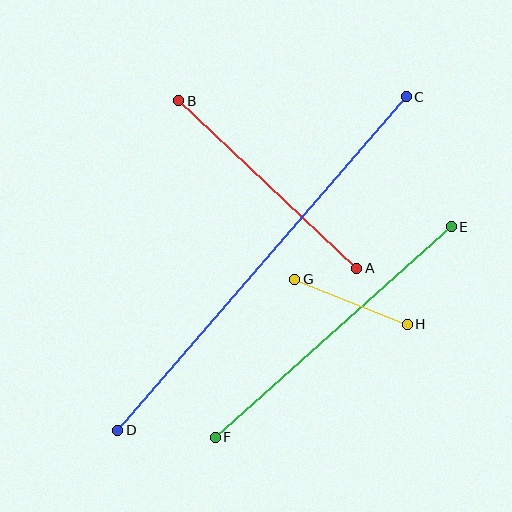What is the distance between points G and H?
The distance is approximately 121 pixels.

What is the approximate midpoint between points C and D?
The midpoint is at approximately (262, 264) pixels.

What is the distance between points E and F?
The distance is approximately 316 pixels.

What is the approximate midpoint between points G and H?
The midpoint is at approximately (351, 302) pixels.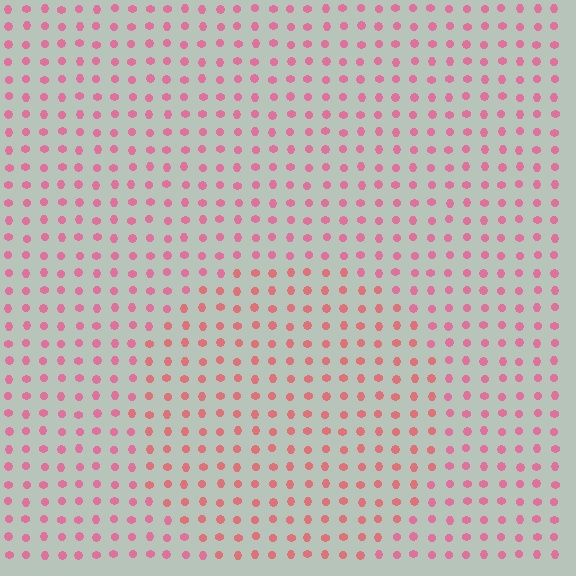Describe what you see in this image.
The image is filled with small pink elements in a uniform arrangement. A circle-shaped region is visible where the elements are tinted to a slightly different hue, forming a subtle color boundary.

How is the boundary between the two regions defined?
The boundary is defined purely by a slight shift in hue (about 19 degrees). Spacing, size, and orientation are identical on both sides.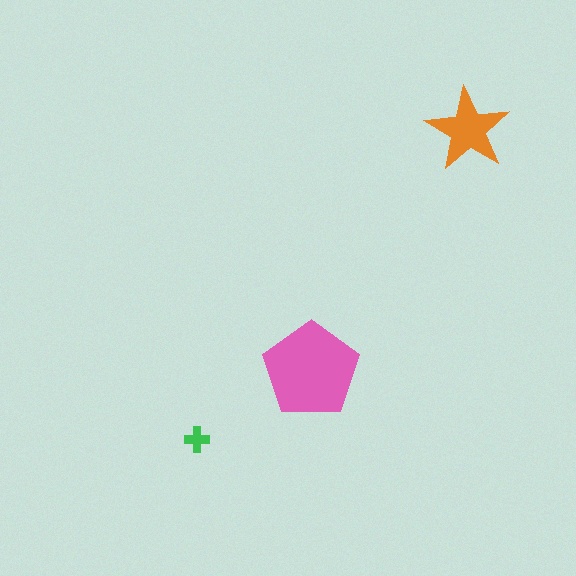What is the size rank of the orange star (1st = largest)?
2nd.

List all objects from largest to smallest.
The pink pentagon, the orange star, the green cross.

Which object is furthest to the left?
The green cross is leftmost.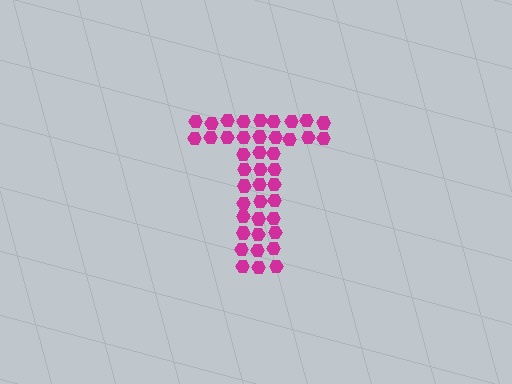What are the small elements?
The small elements are hexagons.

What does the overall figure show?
The overall figure shows the letter T.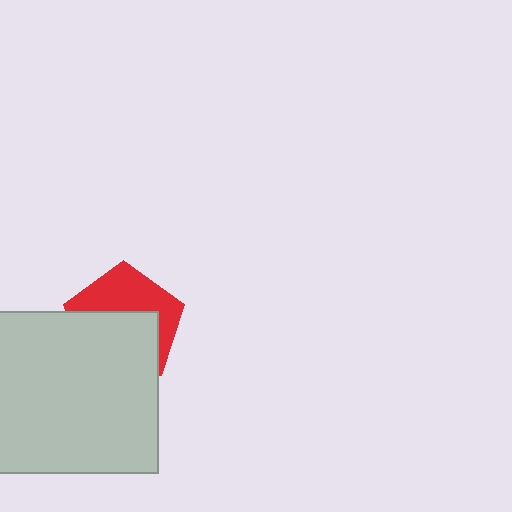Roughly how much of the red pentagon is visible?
A small part of it is visible (roughly 45%).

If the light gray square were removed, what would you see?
You would see the complete red pentagon.